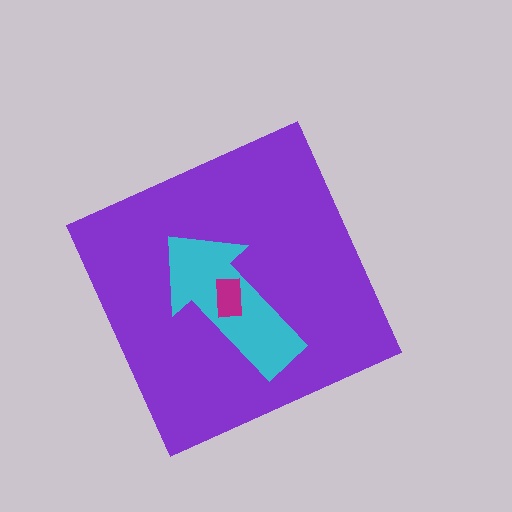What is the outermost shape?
The purple diamond.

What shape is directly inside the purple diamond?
The cyan arrow.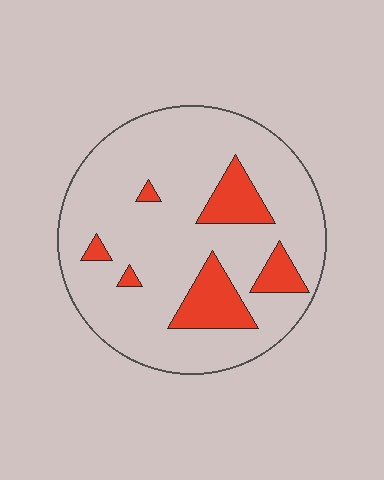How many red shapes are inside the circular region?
6.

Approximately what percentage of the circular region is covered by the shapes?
Approximately 15%.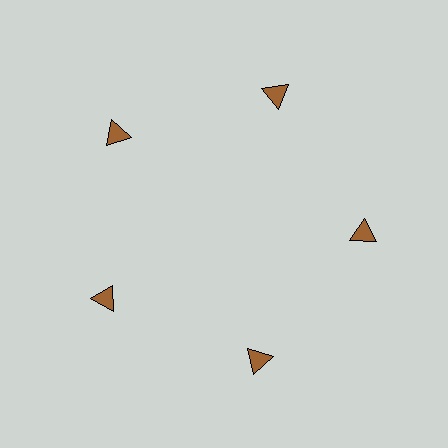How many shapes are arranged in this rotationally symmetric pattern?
There are 5 shapes, arranged in 5 groups of 1.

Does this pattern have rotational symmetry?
Yes, this pattern has 5-fold rotational symmetry. It looks the same after rotating 72 degrees around the center.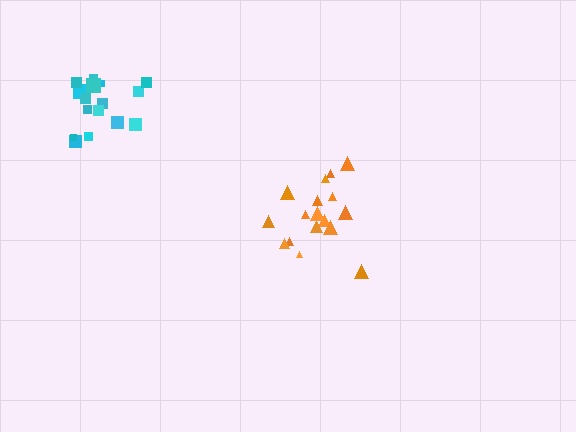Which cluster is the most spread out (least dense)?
Cyan.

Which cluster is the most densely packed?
Orange.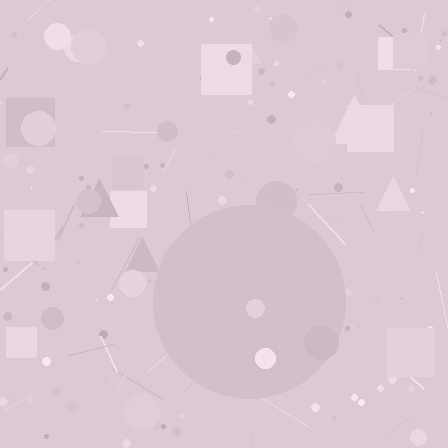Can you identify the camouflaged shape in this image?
The camouflaged shape is a circle.